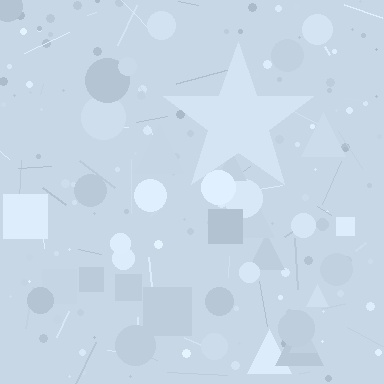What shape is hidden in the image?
A star is hidden in the image.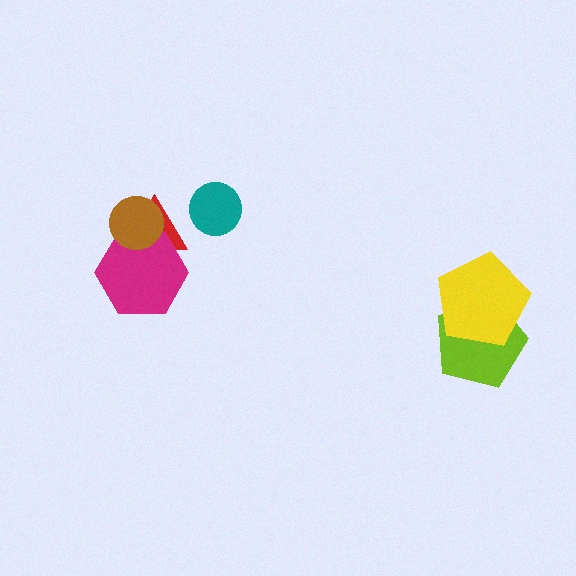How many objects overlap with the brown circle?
2 objects overlap with the brown circle.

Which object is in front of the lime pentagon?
The yellow pentagon is in front of the lime pentagon.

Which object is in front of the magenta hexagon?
The brown circle is in front of the magenta hexagon.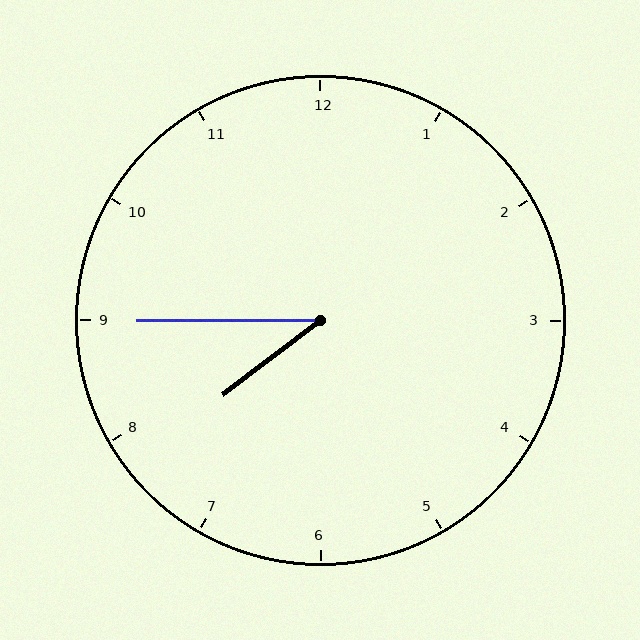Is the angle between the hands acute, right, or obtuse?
It is acute.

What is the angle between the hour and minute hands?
Approximately 38 degrees.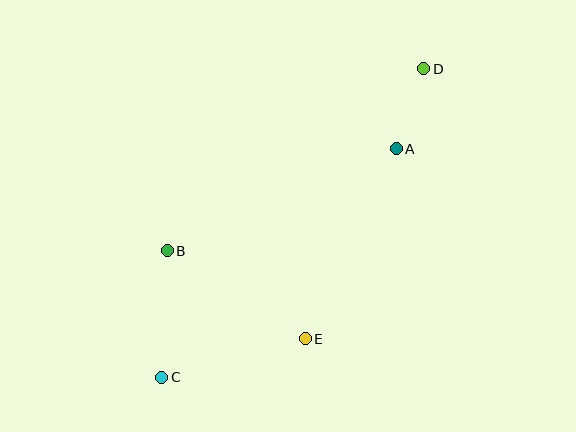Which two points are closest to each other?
Points A and D are closest to each other.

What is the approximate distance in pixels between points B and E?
The distance between B and E is approximately 163 pixels.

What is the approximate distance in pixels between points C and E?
The distance between C and E is approximately 148 pixels.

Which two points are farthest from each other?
Points C and D are farthest from each other.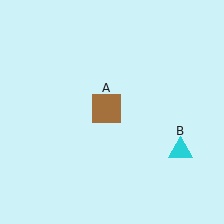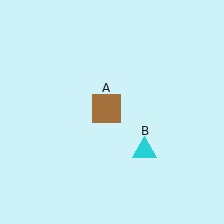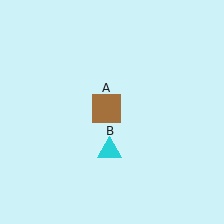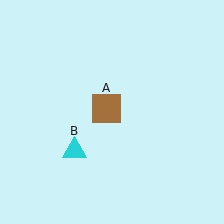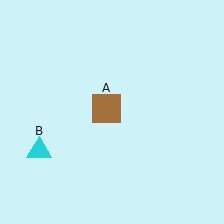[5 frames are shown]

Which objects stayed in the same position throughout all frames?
Brown square (object A) remained stationary.